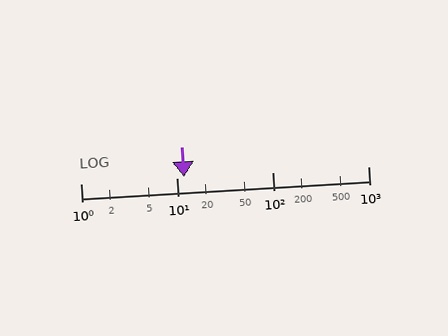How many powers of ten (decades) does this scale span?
The scale spans 3 decades, from 1 to 1000.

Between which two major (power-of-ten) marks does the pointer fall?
The pointer is between 10 and 100.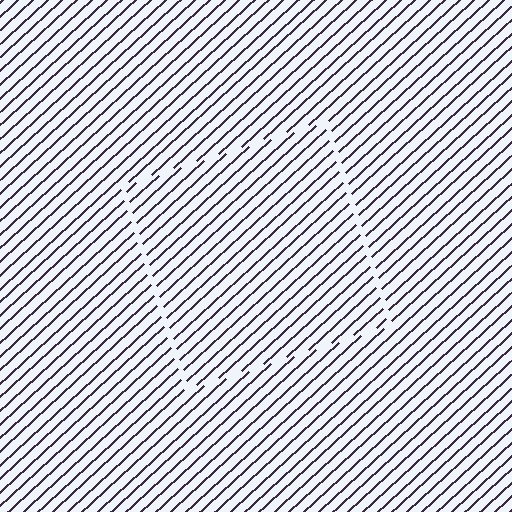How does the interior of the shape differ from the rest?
The interior of the shape contains the same grating, shifted by half a period — the contour is defined by the phase discontinuity where line-ends from the inner and outer gratings abut.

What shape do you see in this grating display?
An illusory square. The interior of the shape contains the same grating, shifted by half a period — the contour is defined by the phase discontinuity where line-ends from the inner and outer gratings abut.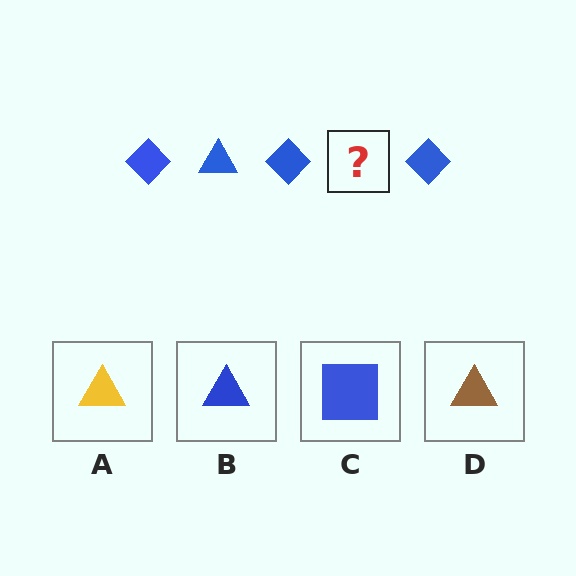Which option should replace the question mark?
Option B.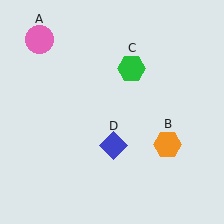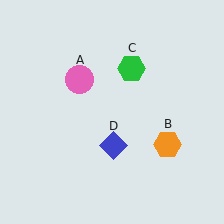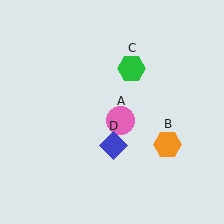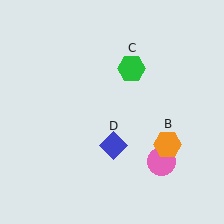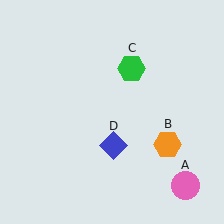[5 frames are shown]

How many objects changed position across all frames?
1 object changed position: pink circle (object A).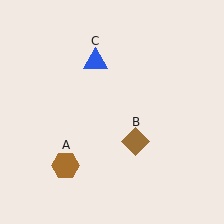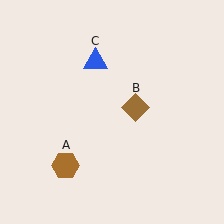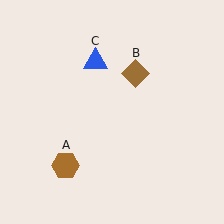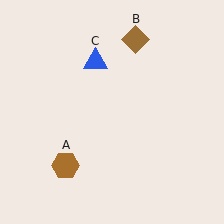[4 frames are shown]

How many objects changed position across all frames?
1 object changed position: brown diamond (object B).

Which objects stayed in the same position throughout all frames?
Brown hexagon (object A) and blue triangle (object C) remained stationary.